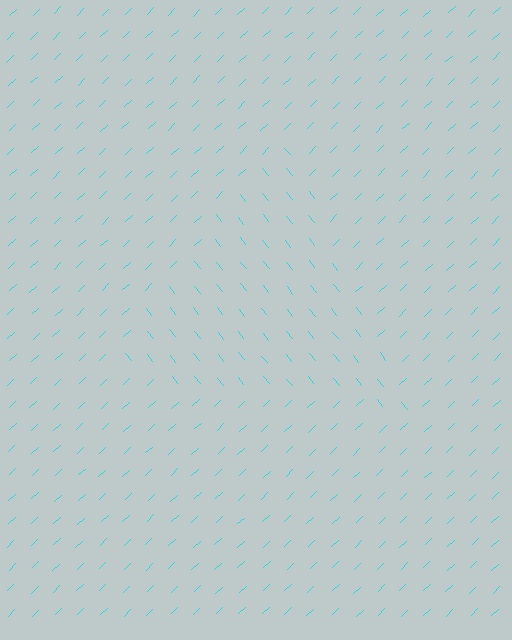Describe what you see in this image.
The image is filled with small cyan line segments. A triangle region in the image has lines oriented differently from the surrounding lines, creating a visible texture boundary.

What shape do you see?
I see a triangle.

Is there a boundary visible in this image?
Yes, there is a texture boundary formed by a change in line orientation.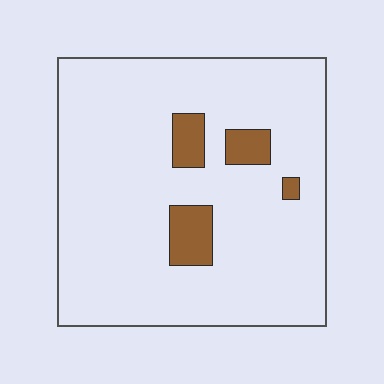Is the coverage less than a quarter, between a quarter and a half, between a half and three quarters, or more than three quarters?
Less than a quarter.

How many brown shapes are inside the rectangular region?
4.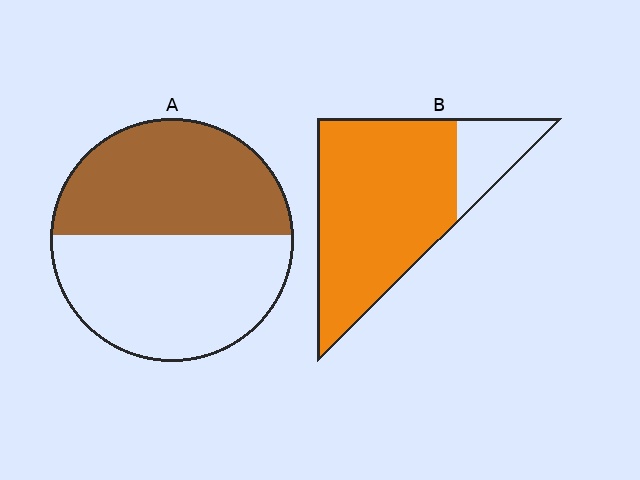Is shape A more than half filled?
Roughly half.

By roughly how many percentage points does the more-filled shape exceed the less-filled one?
By roughly 35 percentage points (B over A).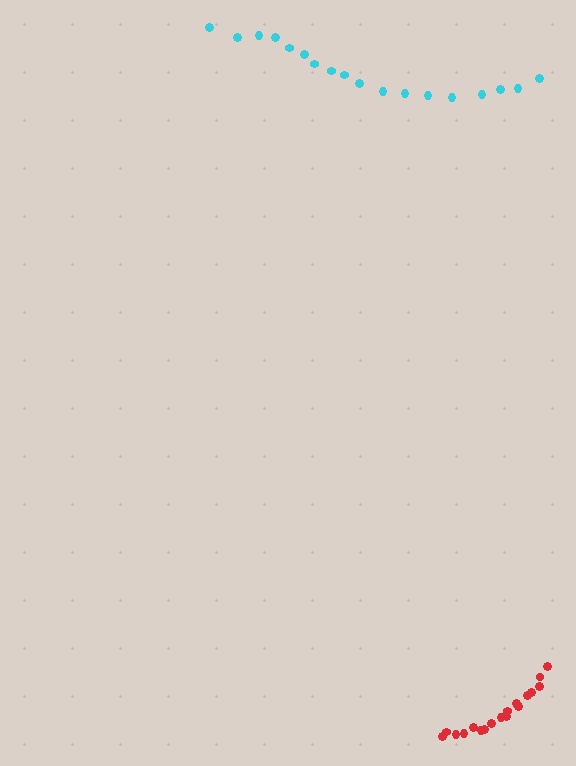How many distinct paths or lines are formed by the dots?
There are 2 distinct paths.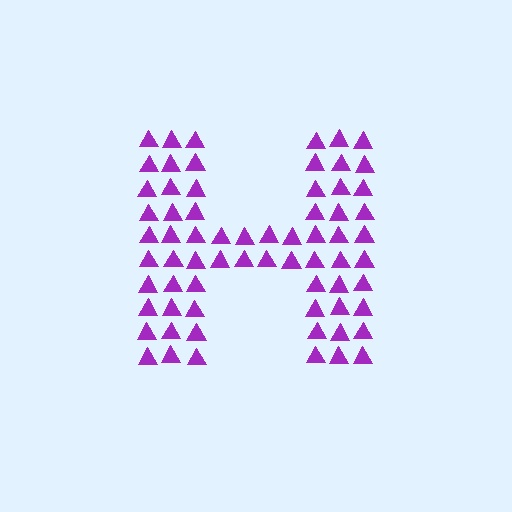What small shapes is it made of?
It is made of small triangles.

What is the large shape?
The large shape is the letter H.